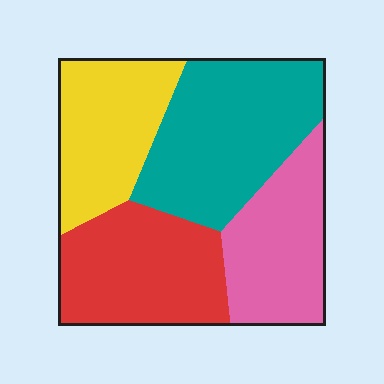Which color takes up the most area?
Teal, at roughly 30%.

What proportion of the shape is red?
Red takes up between a quarter and a half of the shape.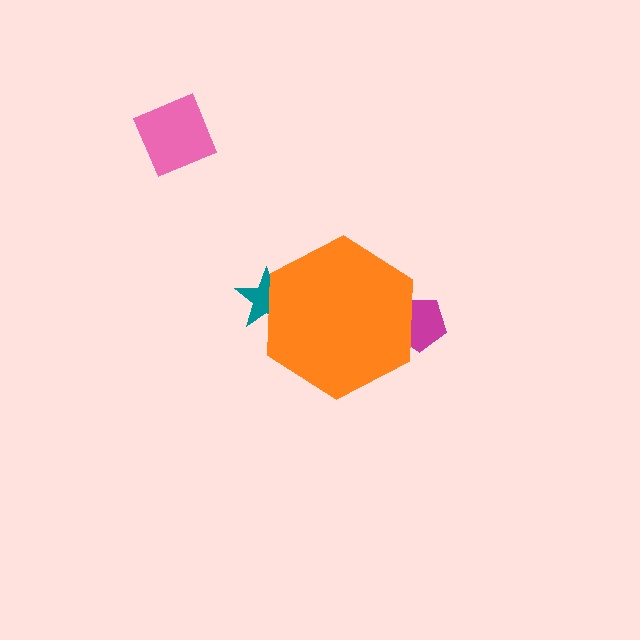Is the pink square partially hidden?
No, the pink square is fully visible.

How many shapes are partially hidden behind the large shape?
2 shapes are partially hidden.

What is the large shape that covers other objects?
An orange hexagon.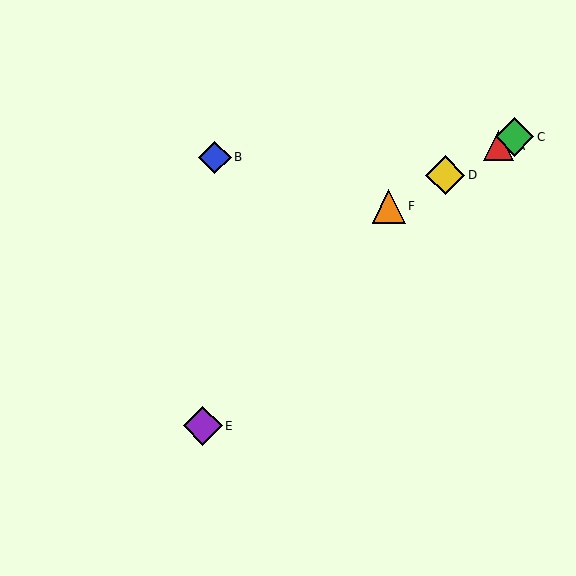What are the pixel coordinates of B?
Object B is at (215, 157).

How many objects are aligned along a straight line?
4 objects (A, C, D, F) are aligned along a straight line.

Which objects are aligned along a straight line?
Objects A, C, D, F are aligned along a straight line.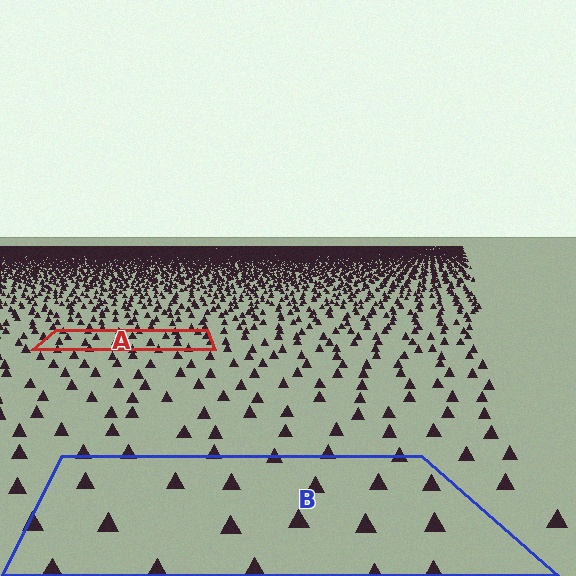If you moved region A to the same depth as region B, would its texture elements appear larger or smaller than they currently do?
They would appear larger. At a closer depth, the same texture elements are projected at a bigger on-screen size.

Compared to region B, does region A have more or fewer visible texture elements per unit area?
Region A has more texture elements per unit area — they are packed more densely because it is farther away.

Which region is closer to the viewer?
Region B is closer. The texture elements there are larger and more spread out.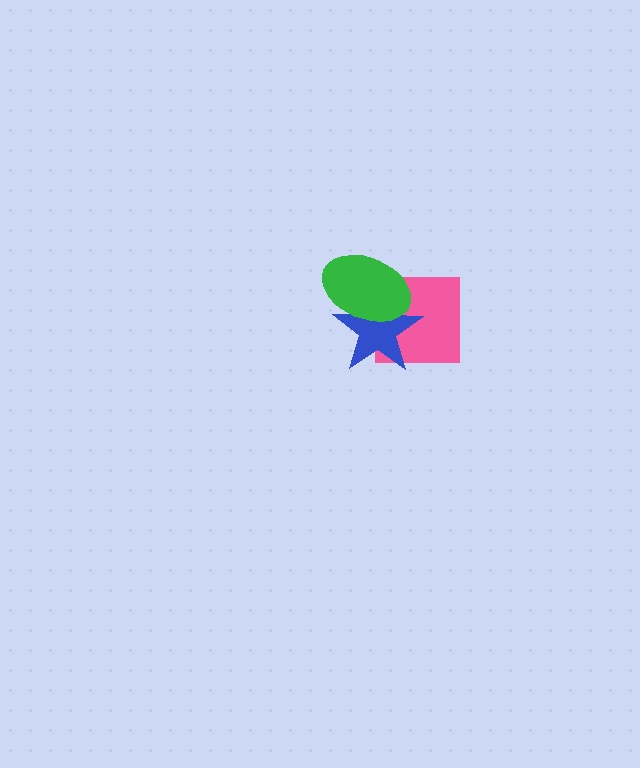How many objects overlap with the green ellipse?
2 objects overlap with the green ellipse.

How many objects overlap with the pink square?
2 objects overlap with the pink square.